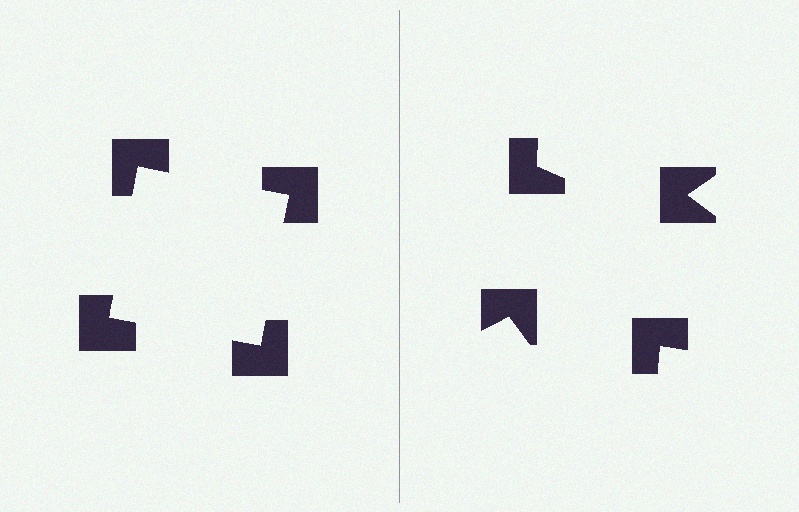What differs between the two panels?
The notched squares are positioned identically on both sides; only the wedge orientations differ. On the left they align to a square; on the right they are misaligned.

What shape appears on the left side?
An illusory square.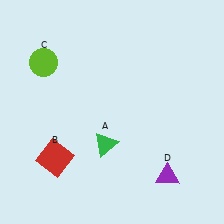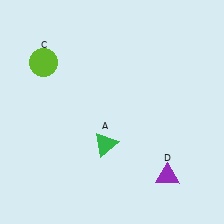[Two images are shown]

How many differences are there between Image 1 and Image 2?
There is 1 difference between the two images.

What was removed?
The red square (B) was removed in Image 2.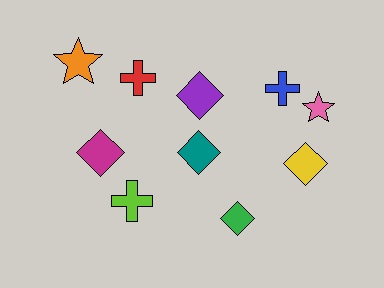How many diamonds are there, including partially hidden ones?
There are 5 diamonds.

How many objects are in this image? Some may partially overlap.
There are 10 objects.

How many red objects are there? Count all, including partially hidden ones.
There is 1 red object.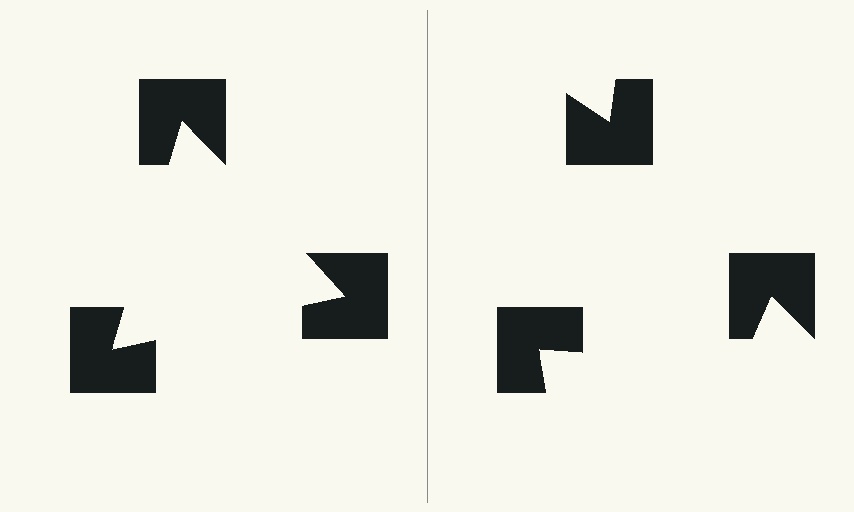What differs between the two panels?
The notched squares are positioned identically on both sides; only the wedge orientations differ. On the left they align to a triangle; on the right they are misaligned.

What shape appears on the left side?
An illusory triangle.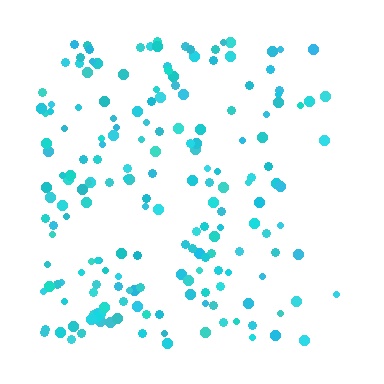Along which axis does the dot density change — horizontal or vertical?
Horizontal.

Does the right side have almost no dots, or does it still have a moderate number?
Still a moderate number, just noticeably fewer than the left.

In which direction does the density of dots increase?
From right to left, with the left side densest.